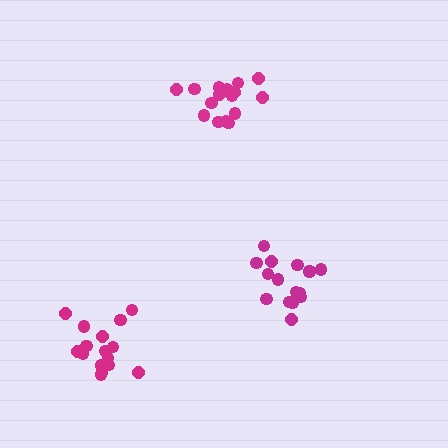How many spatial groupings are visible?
There are 3 spatial groupings.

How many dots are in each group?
Group 1: 17 dots, Group 2: 16 dots, Group 3: 16 dots (49 total).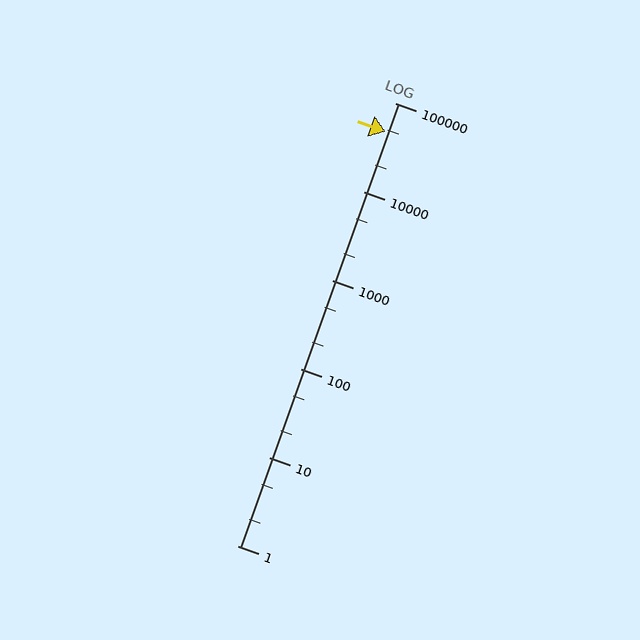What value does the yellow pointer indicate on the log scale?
The pointer indicates approximately 47000.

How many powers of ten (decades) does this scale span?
The scale spans 5 decades, from 1 to 100000.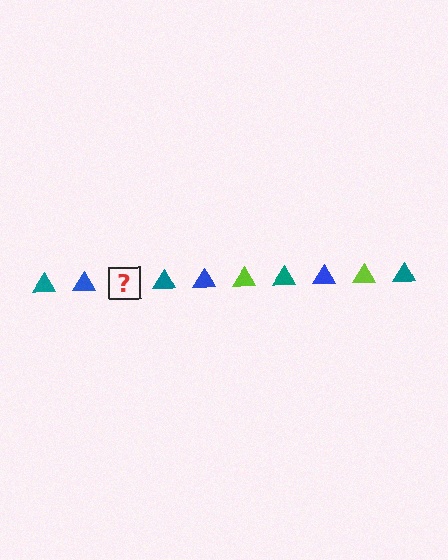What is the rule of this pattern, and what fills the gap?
The rule is that the pattern cycles through teal, blue, lime triangles. The gap should be filled with a lime triangle.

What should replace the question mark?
The question mark should be replaced with a lime triangle.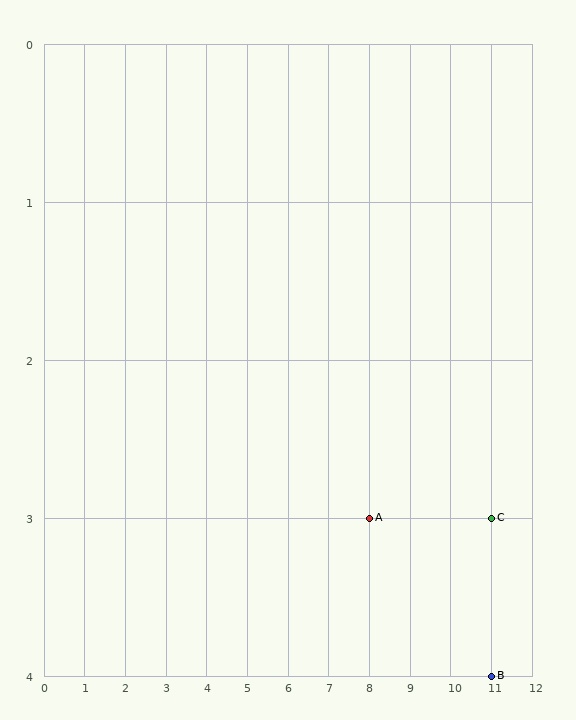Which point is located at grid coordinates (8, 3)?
Point A is at (8, 3).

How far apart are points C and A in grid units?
Points C and A are 3 columns apart.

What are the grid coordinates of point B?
Point B is at grid coordinates (11, 4).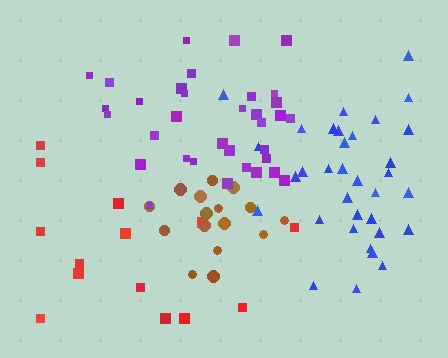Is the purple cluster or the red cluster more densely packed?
Purple.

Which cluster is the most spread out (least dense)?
Red.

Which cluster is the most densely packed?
Brown.